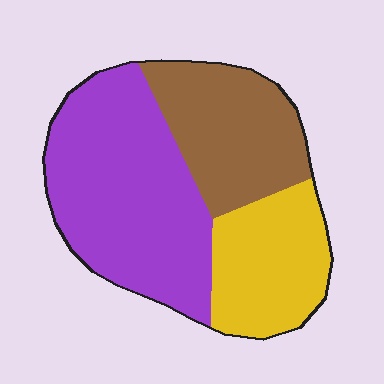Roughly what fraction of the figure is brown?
Brown covers around 30% of the figure.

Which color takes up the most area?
Purple, at roughly 45%.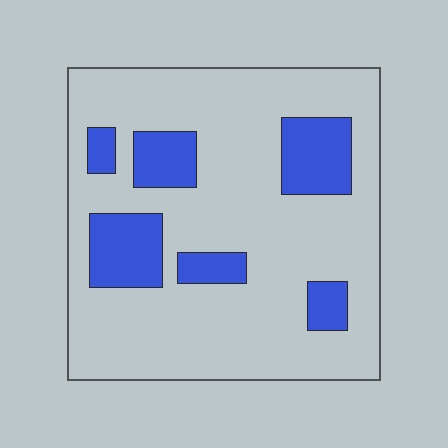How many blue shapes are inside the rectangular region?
6.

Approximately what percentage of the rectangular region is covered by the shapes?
Approximately 20%.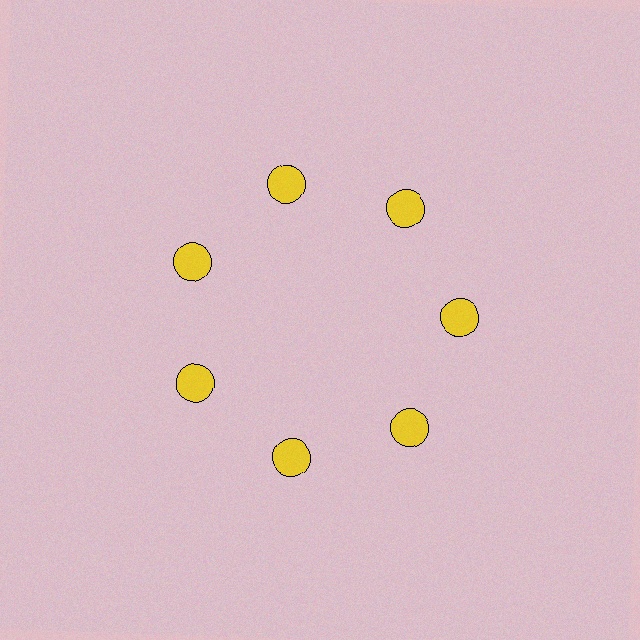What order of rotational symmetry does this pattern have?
This pattern has 7-fold rotational symmetry.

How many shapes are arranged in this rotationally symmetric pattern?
There are 7 shapes, arranged in 7 groups of 1.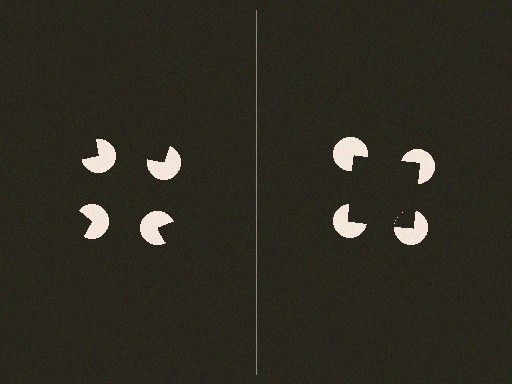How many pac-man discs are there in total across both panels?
8 — 4 on each side.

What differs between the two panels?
The pac-man discs are positioned identically on both sides; only the wedge orientations differ. On the right they align to a square; on the left they are misaligned.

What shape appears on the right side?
An illusory square.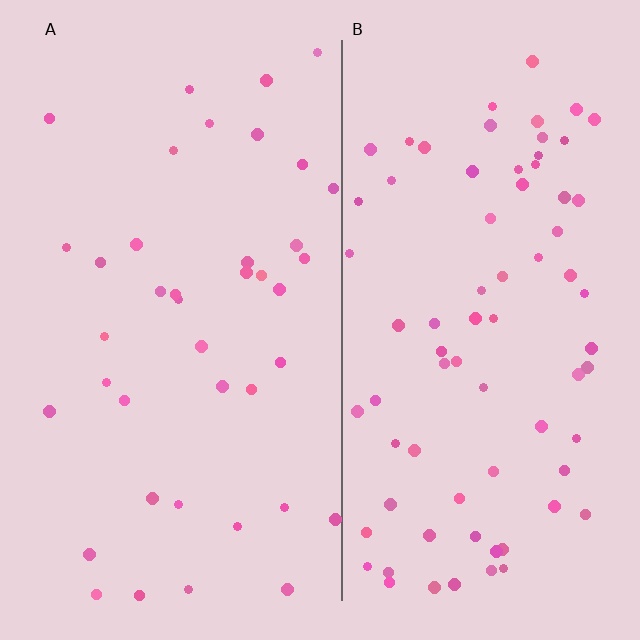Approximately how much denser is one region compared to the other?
Approximately 1.9× — region B over region A.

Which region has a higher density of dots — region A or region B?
B (the right).